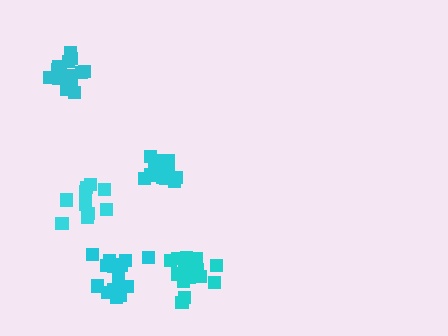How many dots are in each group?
Group 1: 16 dots, Group 2: 15 dots, Group 3: 15 dots, Group 4: 15 dots, Group 5: 10 dots (71 total).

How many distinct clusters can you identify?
There are 5 distinct clusters.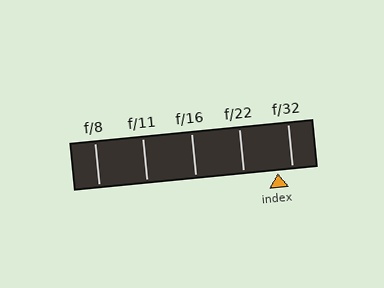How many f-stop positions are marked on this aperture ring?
There are 5 f-stop positions marked.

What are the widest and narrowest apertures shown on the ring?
The widest aperture shown is f/8 and the narrowest is f/32.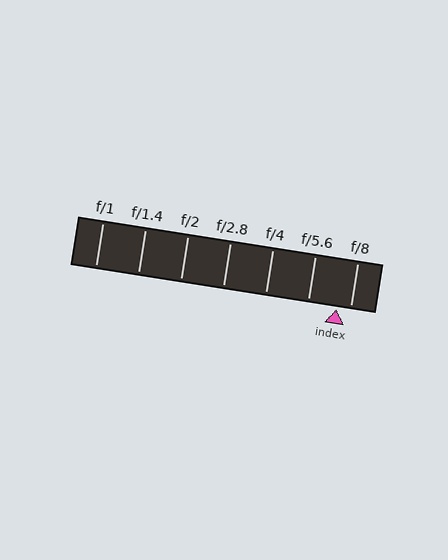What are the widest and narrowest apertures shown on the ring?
The widest aperture shown is f/1 and the narrowest is f/8.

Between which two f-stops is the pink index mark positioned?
The index mark is between f/5.6 and f/8.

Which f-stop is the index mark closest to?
The index mark is closest to f/8.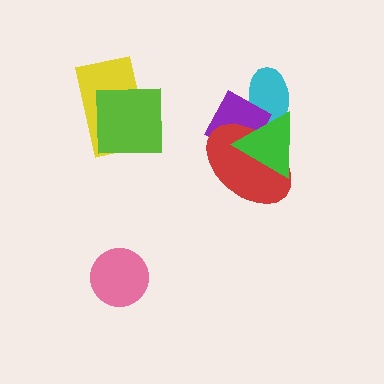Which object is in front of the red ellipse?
The green triangle is in front of the red ellipse.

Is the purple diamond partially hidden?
Yes, it is partially covered by another shape.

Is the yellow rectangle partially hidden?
Yes, it is partially covered by another shape.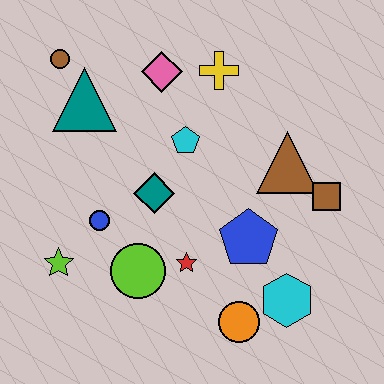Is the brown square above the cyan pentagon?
No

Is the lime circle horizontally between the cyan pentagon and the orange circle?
No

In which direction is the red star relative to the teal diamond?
The red star is below the teal diamond.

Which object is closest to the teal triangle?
The brown circle is closest to the teal triangle.